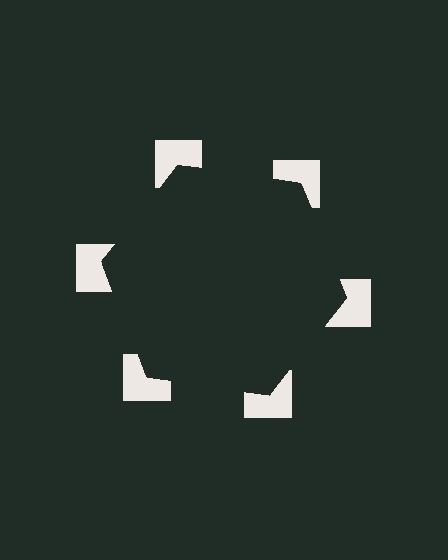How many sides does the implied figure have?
6 sides.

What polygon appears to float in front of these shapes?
An illusory hexagon — its edges are inferred from the aligned wedge cuts in the notched squares, not physically drawn.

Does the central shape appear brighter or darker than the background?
It typically appears slightly darker than the background, even though no actual brightness change is drawn.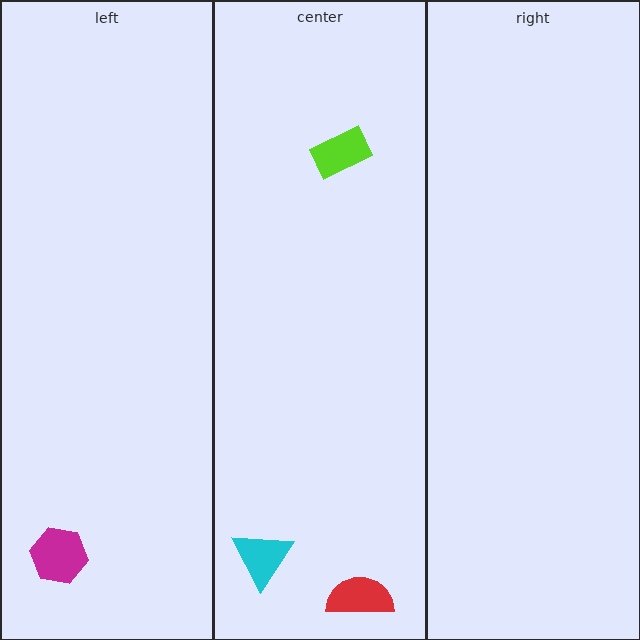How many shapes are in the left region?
1.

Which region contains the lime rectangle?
The center region.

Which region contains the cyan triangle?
The center region.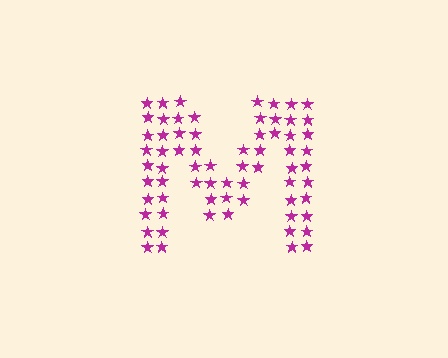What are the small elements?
The small elements are stars.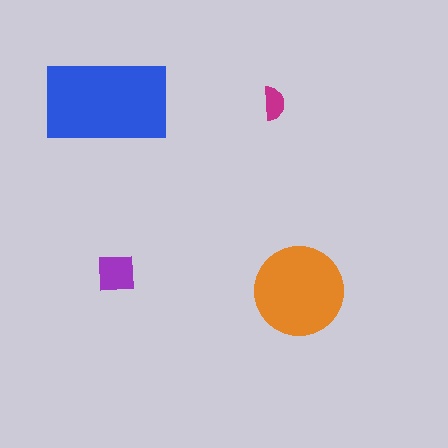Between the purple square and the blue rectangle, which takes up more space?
The blue rectangle.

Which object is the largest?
The blue rectangle.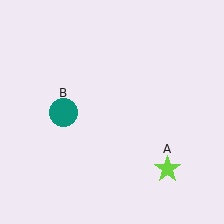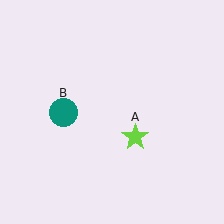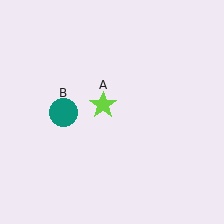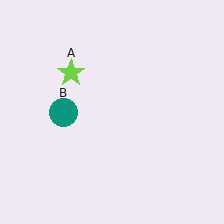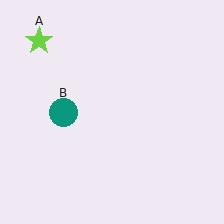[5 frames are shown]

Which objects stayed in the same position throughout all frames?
Teal circle (object B) remained stationary.